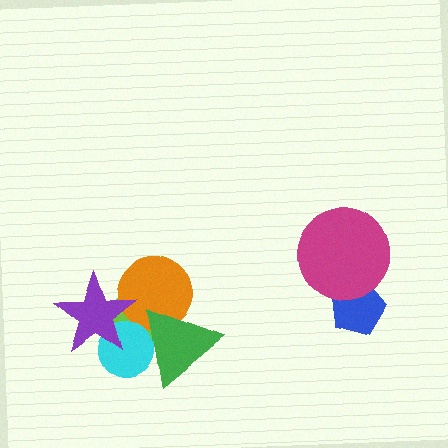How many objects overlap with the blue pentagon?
1 object overlaps with the blue pentagon.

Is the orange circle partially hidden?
Yes, it is partially covered by another shape.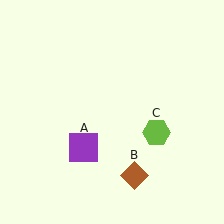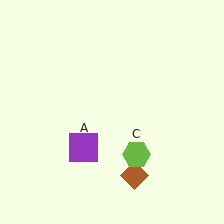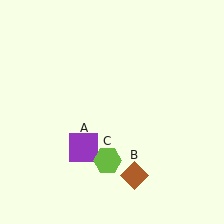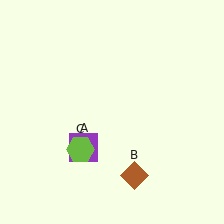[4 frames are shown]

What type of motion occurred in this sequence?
The lime hexagon (object C) rotated clockwise around the center of the scene.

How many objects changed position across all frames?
1 object changed position: lime hexagon (object C).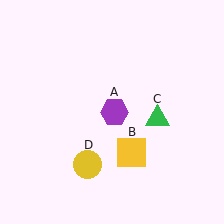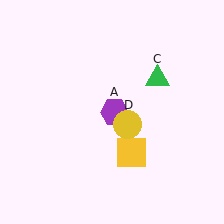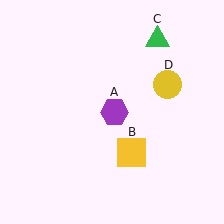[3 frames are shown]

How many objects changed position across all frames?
2 objects changed position: green triangle (object C), yellow circle (object D).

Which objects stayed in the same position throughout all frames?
Purple hexagon (object A) and yellow square (object B) remained stationary.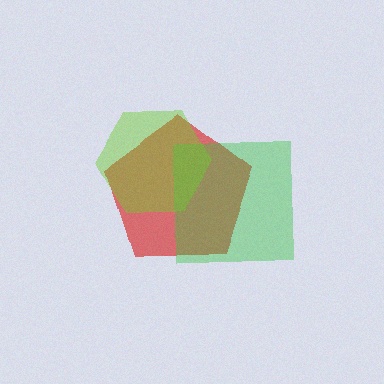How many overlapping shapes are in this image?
There are 3 overlapping shapes in the image.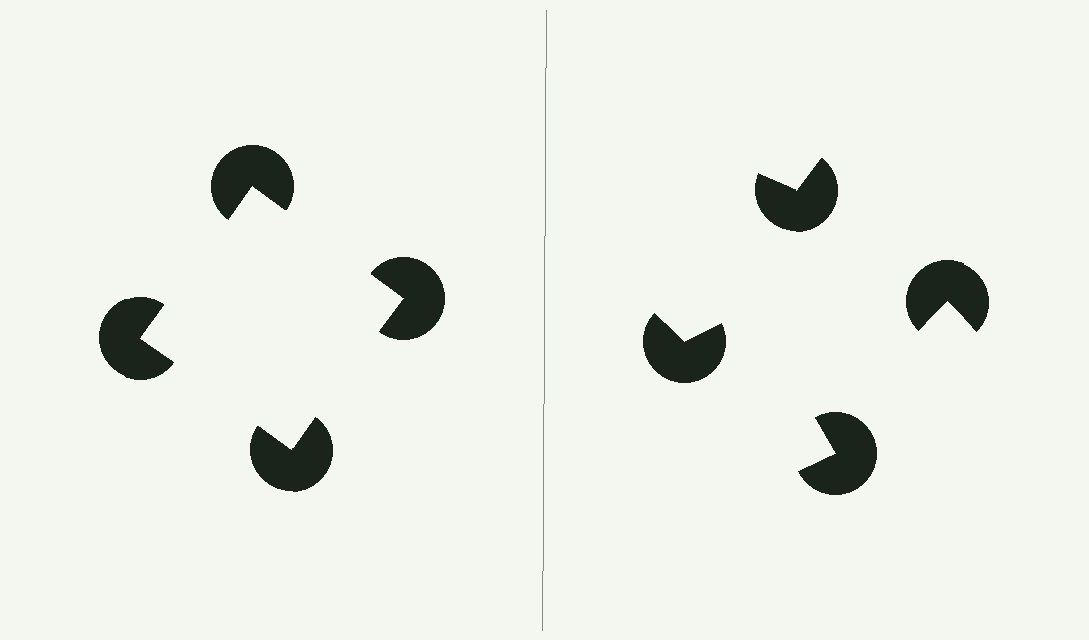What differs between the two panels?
The pac-man discs are positioned identically on both sides; only the wedge orientations differ. On the left they align to a square; on the right they are misaligned.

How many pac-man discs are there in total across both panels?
8 — 4 on each side.